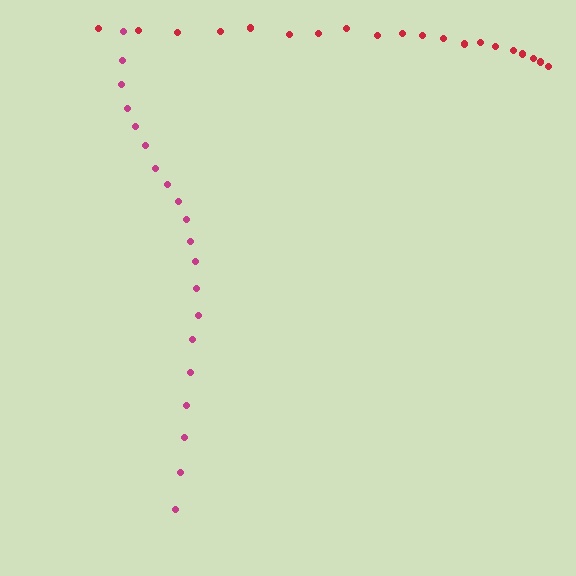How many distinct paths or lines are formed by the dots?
There are 2 distinct paths.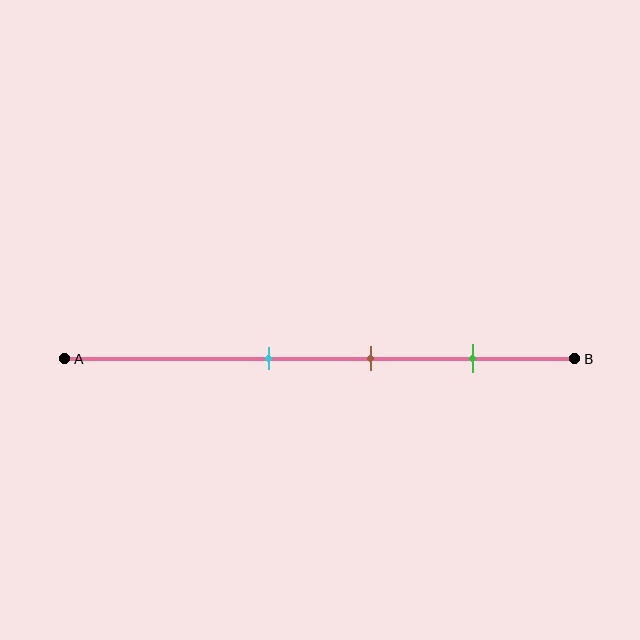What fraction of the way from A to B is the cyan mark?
The cyan mark is approximately 40% (0.4) of the way from A to B.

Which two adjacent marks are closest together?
The cyan and brown marks are the closest adjacent pair.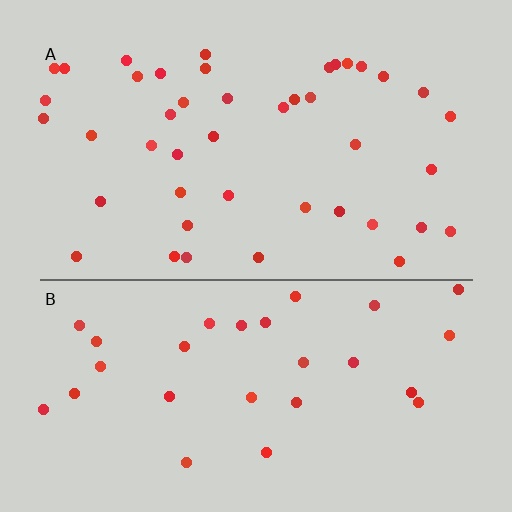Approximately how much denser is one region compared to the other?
Approximately 1.5× — region A over region B.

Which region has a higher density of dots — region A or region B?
A (the top).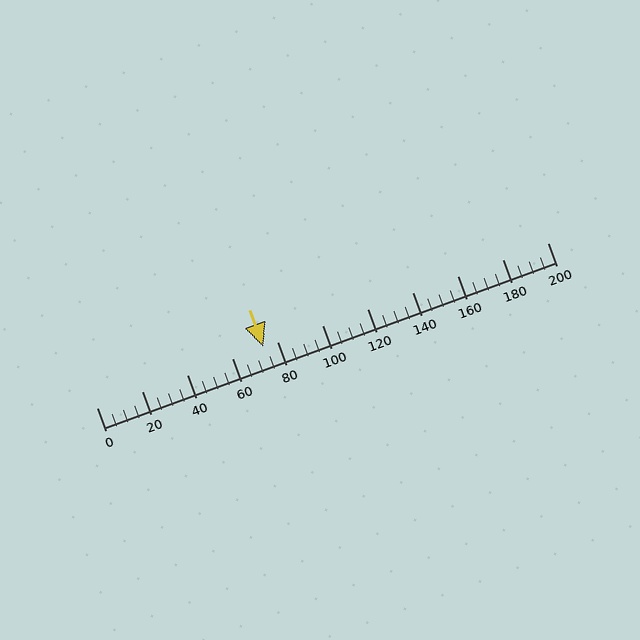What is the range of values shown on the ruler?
The ruler shows values from 0 to 200.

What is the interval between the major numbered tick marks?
The major tick marks are spaced 20 units apart.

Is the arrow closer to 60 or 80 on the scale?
The arrow is closer to 80.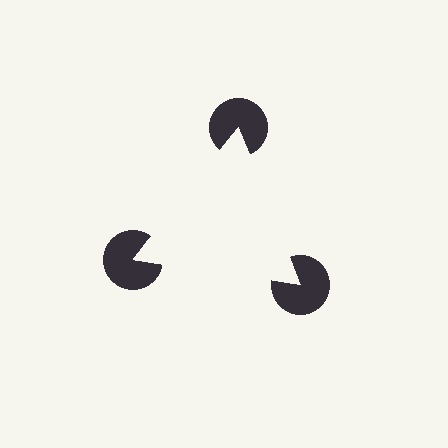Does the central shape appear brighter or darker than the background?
It typically appears slightly brighter than the background, even though no actual brightness change is drawn.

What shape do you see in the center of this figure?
An illusory triangle — its edges are inferred from the aligned wedge cuts in the pac-man discs, not physically drawn.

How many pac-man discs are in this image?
There are 3 — one at each vertex of the illusory triangle.